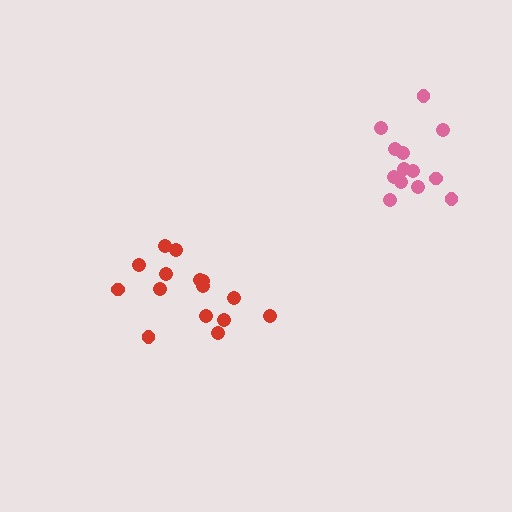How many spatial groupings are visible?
There are 2 spatial groupings.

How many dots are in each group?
Group 1: 15 dots, Group 2: 13 dots (28 total).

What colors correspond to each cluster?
The clusters are colored: red, pink.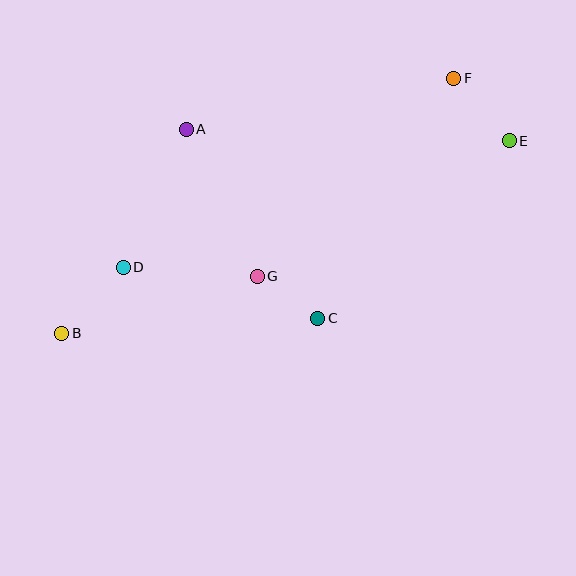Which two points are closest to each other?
Points C and G are closest to each other.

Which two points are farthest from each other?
Points B and E are farthest from each other.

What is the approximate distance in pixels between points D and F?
The distance between D and F is approximately 381 pixels.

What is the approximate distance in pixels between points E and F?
The distance between E and F is approximately 84 pixels.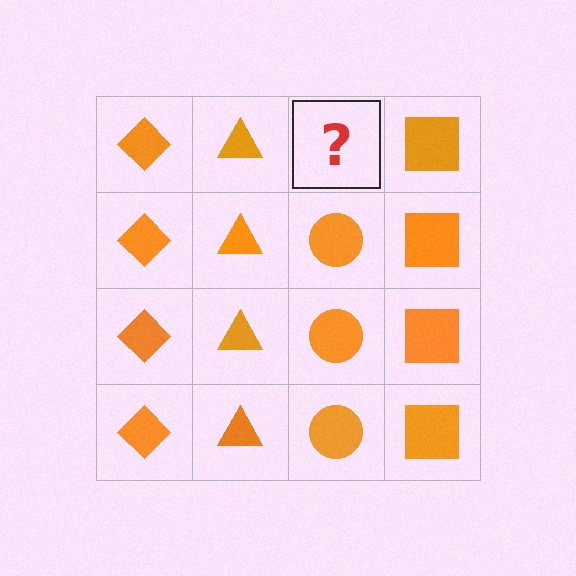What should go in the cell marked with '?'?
The missing cell should contain an orange circle.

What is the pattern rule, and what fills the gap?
The rule is that each column has a consistent shape. The gap should be filled with an orange circle.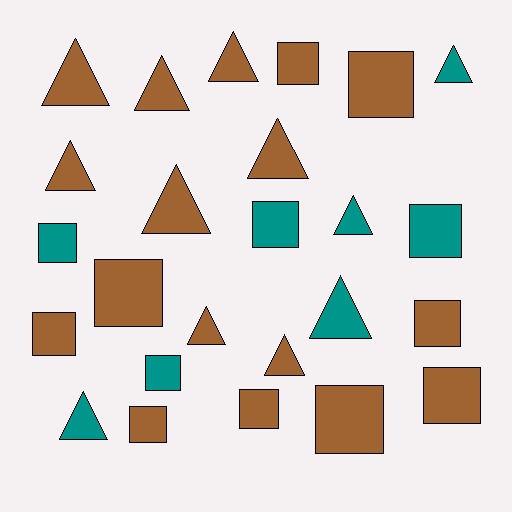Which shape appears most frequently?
Square, with 13 objects.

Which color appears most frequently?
Brown, with 17 objects.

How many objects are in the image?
There are 25 objects.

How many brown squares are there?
There are 9 brown squares.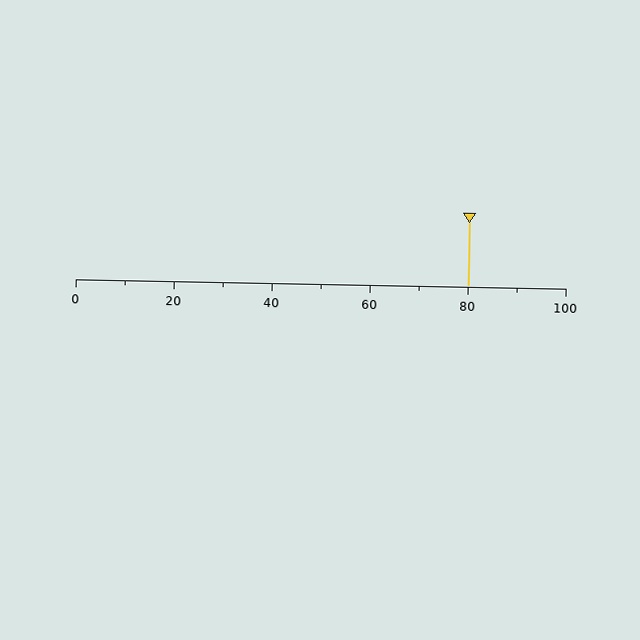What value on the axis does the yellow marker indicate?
The marker indicates approximately 80.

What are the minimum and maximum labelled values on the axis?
The axis runs from 0 to 100.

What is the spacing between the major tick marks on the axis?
The major ticks are spaced 20 apart.